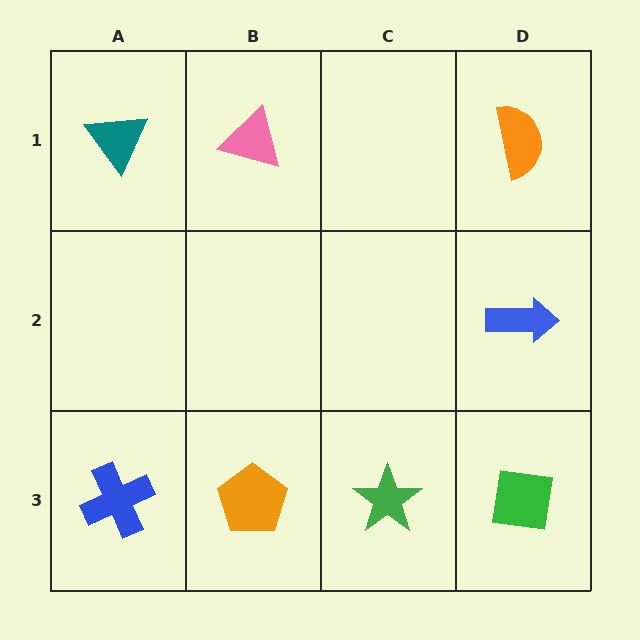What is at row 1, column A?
A teal triangle.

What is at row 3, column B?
An orange pentagon.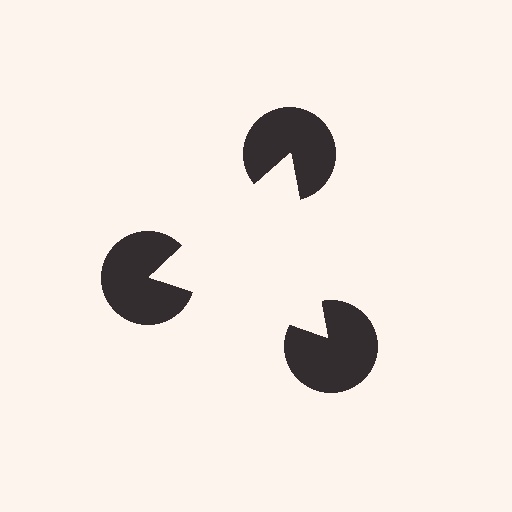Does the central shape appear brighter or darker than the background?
It typically appears slightly brighter than the background, even though no actual brightness change is drawn.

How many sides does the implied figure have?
3 sides.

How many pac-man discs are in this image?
There are 3 — one at each vertex of the illusory triangle.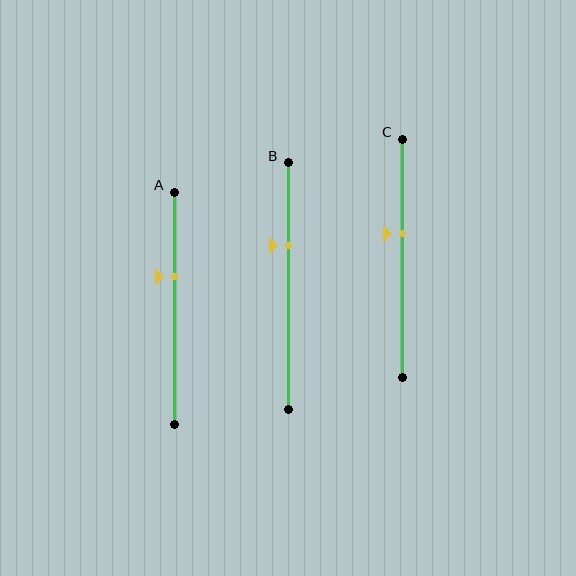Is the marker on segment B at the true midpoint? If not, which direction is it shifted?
No, the marker on segment B is shifted upward by about 16% of the segment length.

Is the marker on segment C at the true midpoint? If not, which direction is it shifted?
No, the marker on segment C is shifted upward by about 11% of the segment length.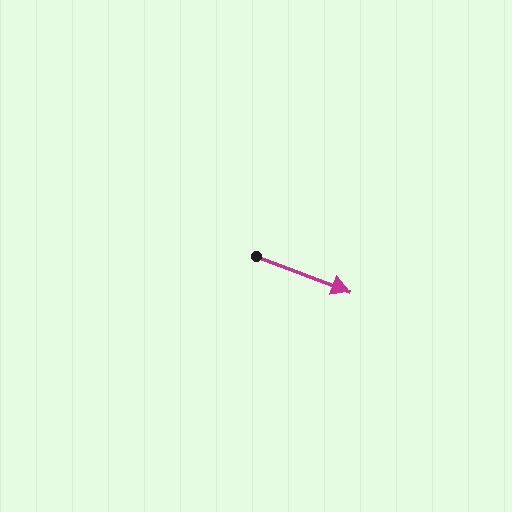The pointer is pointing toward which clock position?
Roughly 4 o'clock.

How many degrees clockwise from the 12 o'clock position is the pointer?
Approximately 111 degrees.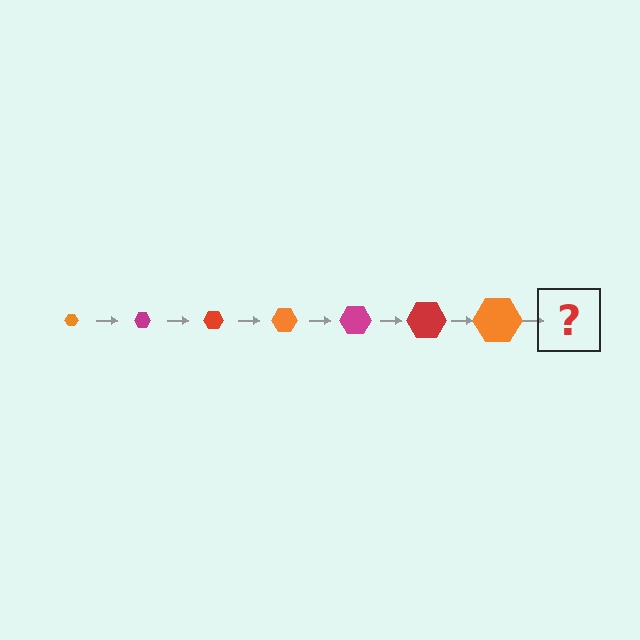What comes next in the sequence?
The next element should be a magenta hexagon, larger than the previous one.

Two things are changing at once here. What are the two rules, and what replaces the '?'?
The two rules are that the hexagon grows larger each step and the color cycles through orange, magenta, and red. The '?' should be a magenta hexagon, larger than the previous one.